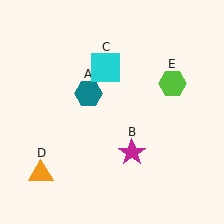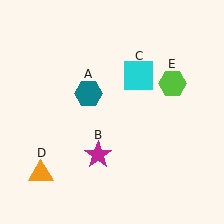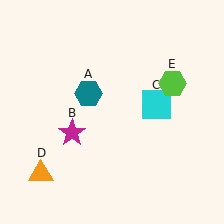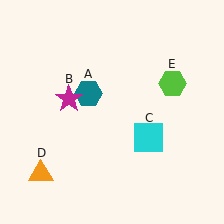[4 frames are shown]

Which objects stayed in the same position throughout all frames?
Teal hexagon (object A) and orange triangle (object D) and lime hexagon (object E) remained stationary.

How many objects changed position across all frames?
2 objects changed position: magenta star (object B), cyan square (object C).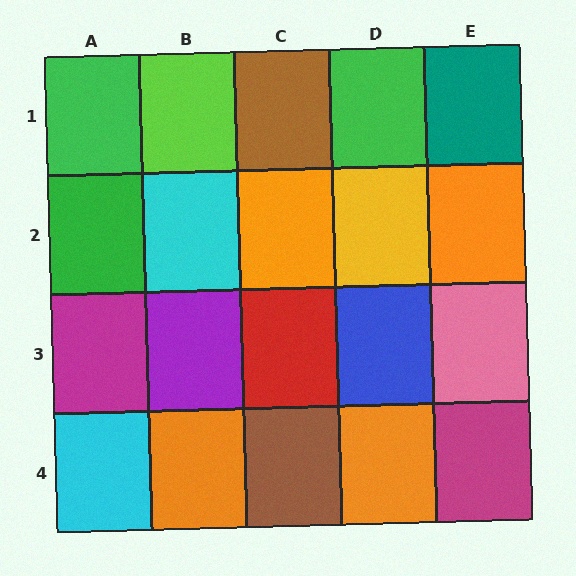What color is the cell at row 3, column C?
Red.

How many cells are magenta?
2 cells are magenta.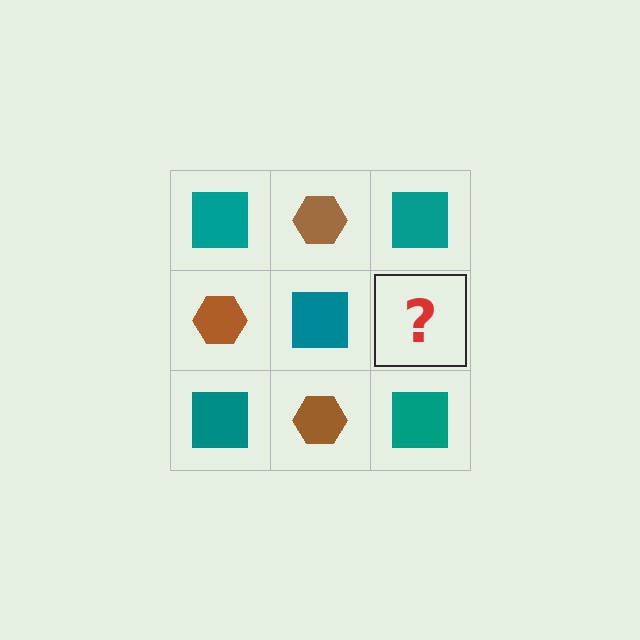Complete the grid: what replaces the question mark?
The question mark should be replaced with a brown hexagon.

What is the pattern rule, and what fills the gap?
The rule is that it alternates teal square and brown hexagon in a checkerboard pattern. The gap should be filled with a brown hexagon.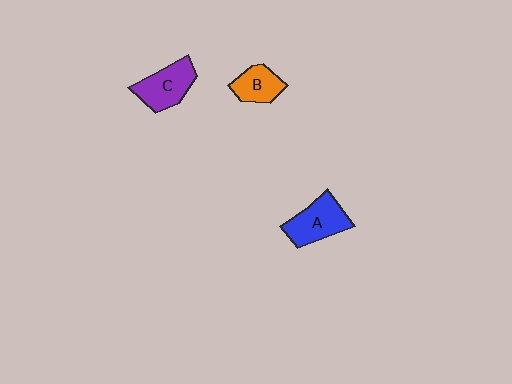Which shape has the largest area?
Shape A (blue).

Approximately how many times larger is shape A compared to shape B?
Approximately 1.4 times.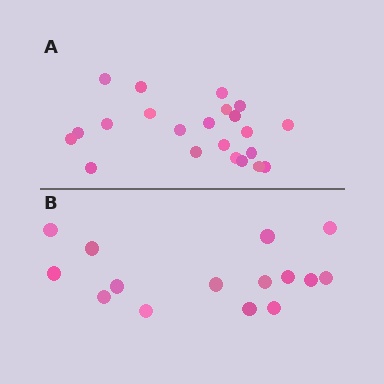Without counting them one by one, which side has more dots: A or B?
Region A (the top region) has more dots.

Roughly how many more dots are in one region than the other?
Region A has roughly 8 or so more dots than region B.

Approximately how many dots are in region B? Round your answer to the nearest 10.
About 20 dots. (The exact count is 15, which rounds to 20.)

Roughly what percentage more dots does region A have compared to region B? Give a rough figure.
About 45% more.